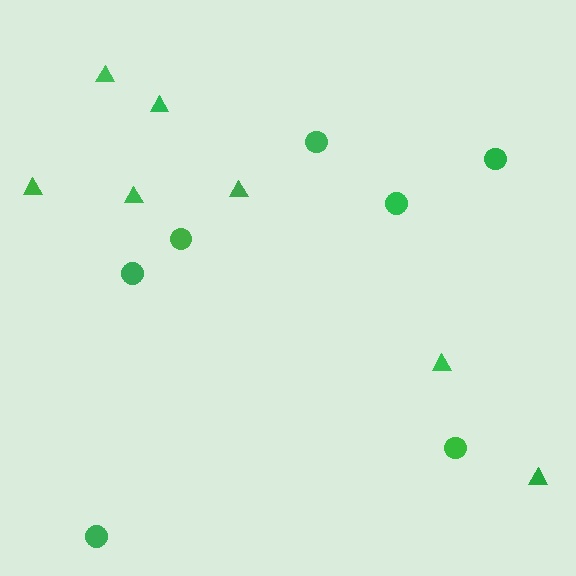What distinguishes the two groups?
There are 2 groups: one group of circles (7) and one group of triangles (7).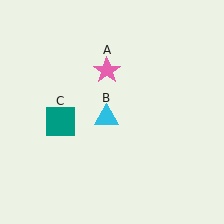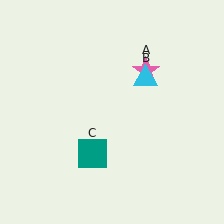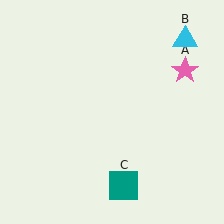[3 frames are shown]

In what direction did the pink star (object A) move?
The pink star (object A) moved right.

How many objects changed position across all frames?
3 objects changed position: pink star (object A), cyan triangle (object B), teal square (object C).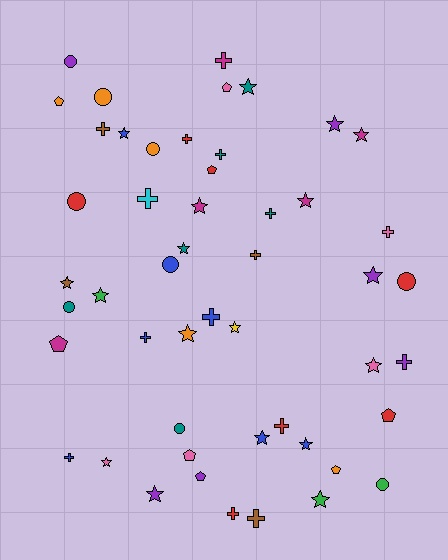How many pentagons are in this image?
There are 8 pentagons.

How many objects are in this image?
There are 50 objects.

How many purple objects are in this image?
There are 6 purple objects.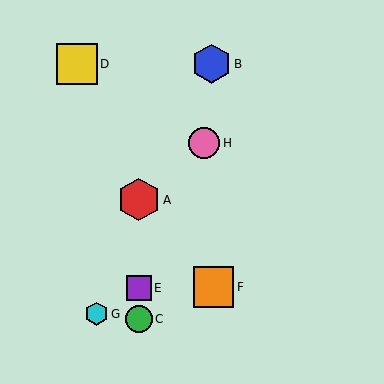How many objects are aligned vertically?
3 objects (A, C, E) are aligned vertically.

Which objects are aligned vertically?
Objects A, C, E are aligned vertically.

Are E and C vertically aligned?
Yes, both are at x≈139.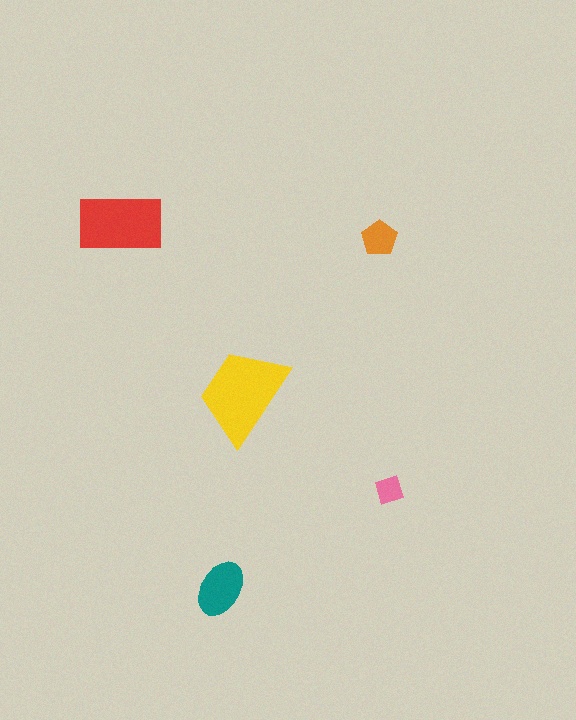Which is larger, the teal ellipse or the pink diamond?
The teal ellipse.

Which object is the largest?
The yellow trapezoid.